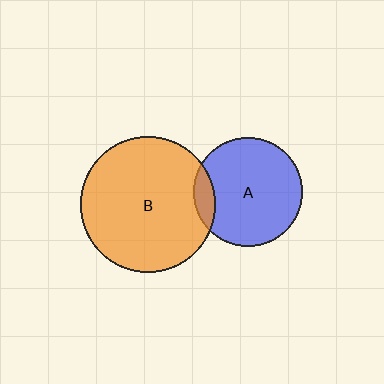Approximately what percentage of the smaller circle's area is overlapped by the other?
Approximately 10%.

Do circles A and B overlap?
Yes.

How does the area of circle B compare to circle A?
Approximately 1.6 times.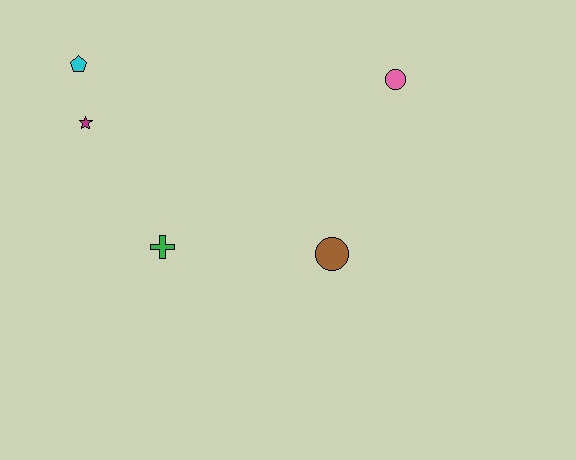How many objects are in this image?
There are 5 objects.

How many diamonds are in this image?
There are no diamonds.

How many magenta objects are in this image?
There is 1 magenta object.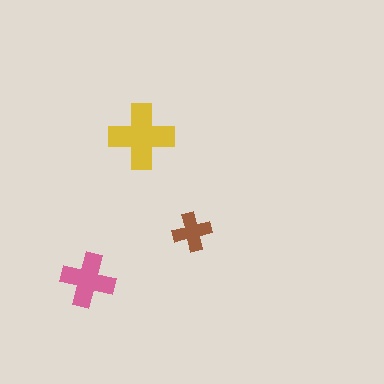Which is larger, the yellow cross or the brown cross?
The yellow one.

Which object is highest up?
The yellow cross is topmost.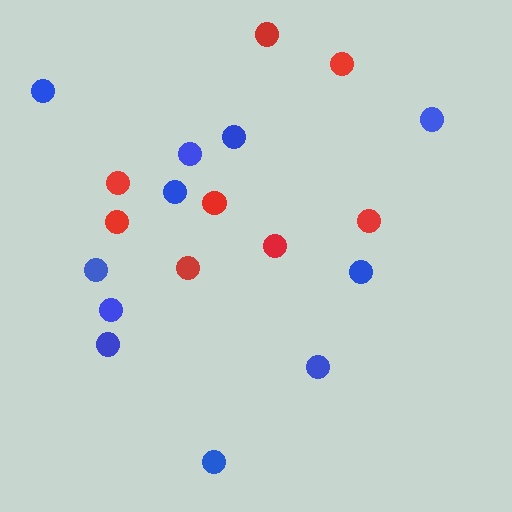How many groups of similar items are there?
There are 2 groups: one group of red circles (8) and one group of blue circles (11).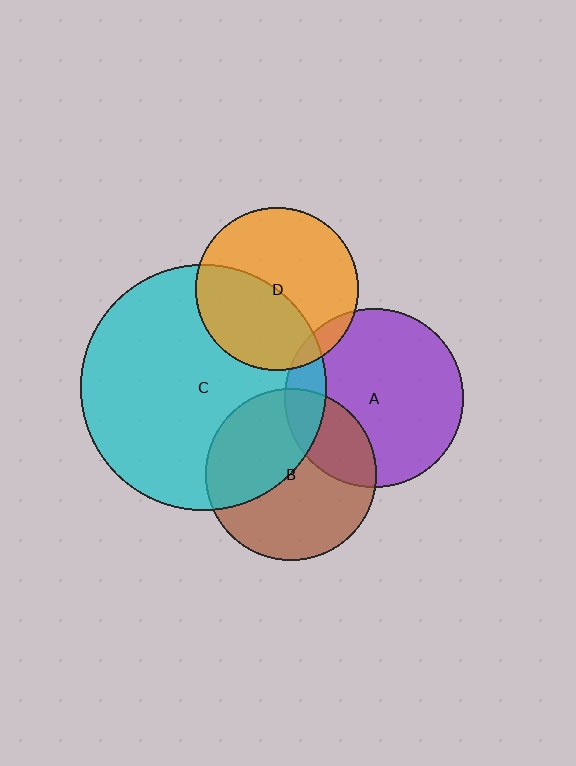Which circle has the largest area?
Circle C (cyan).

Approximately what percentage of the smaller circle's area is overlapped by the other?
Approximately 25%.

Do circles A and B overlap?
Yes.